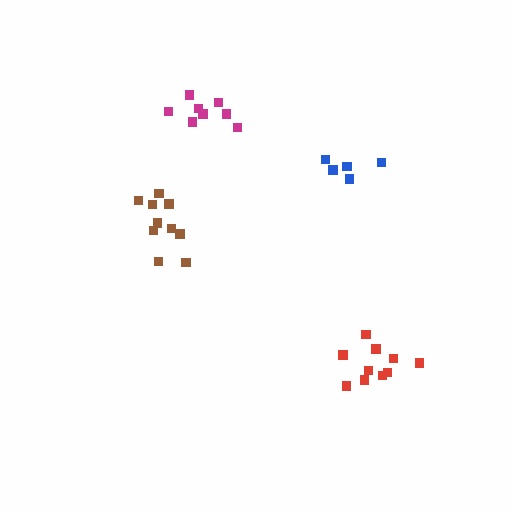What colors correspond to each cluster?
The clusters are colored: blue, red, brown, magenta.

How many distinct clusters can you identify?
There are 4 distinct clusters.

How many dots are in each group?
Group 1: 5 dots, Group 2: 10 dots, Group 3: 10 dots, Group 4: 8 dots (33 total).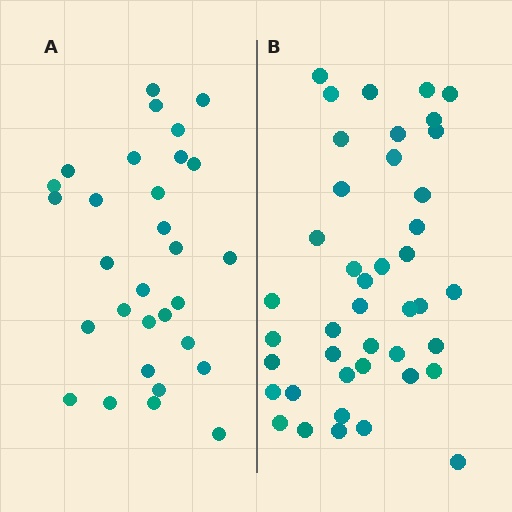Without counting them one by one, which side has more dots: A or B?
Region B (the right region) has more dots.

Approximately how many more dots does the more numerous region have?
Region B has roughly 12 or so more dots than region A.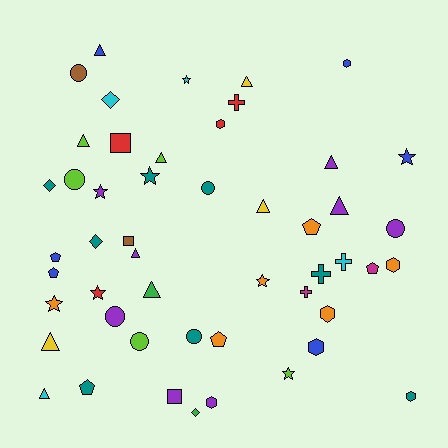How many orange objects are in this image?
There are 6 orange objects.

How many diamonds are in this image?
There are 4 diamonds.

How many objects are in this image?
There are 50 objects.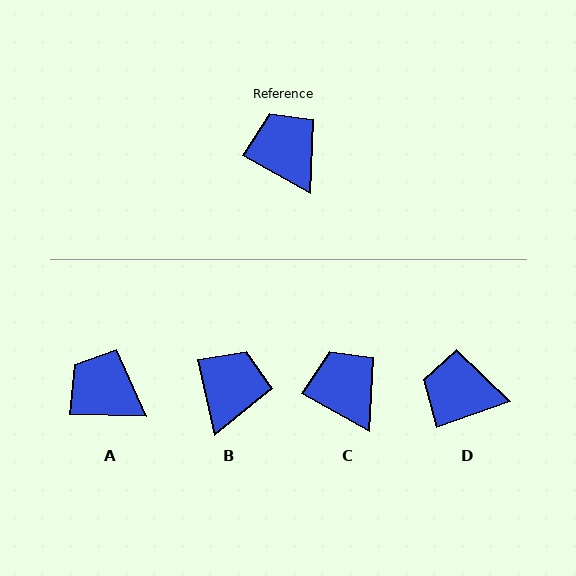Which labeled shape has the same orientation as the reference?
C.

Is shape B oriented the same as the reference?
No, it is off by about 48 degrees.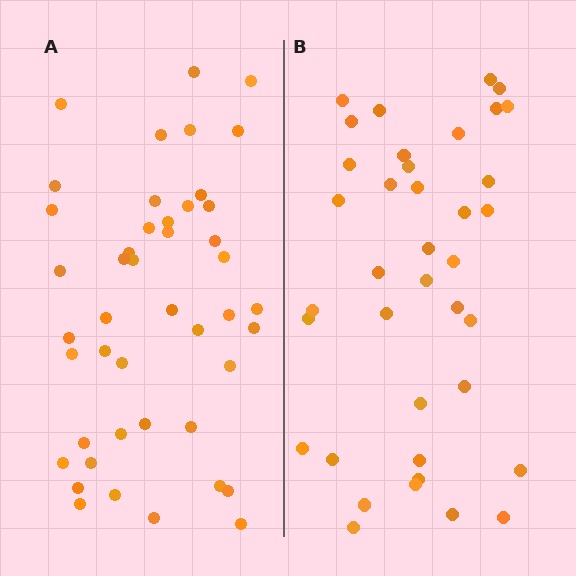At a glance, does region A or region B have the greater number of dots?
Region A (the left region) has more dots.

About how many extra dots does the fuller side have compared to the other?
Region A has roughly 8 or so more dots than region B.